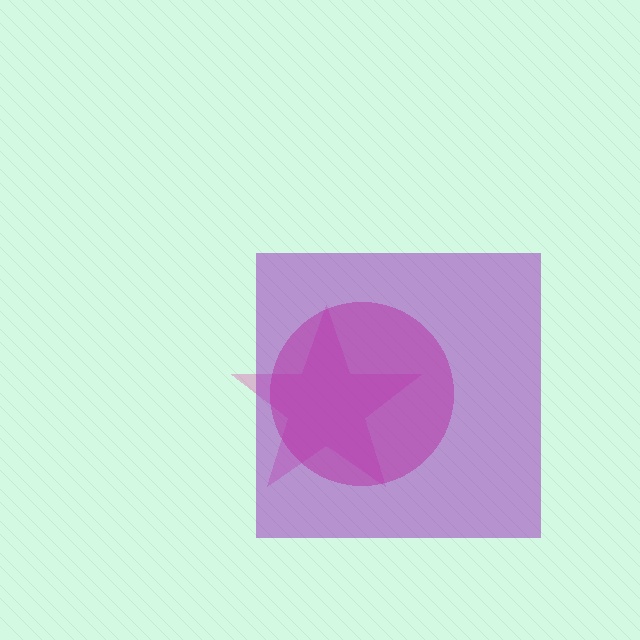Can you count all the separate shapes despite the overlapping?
Yes, there are 3 separate shapes.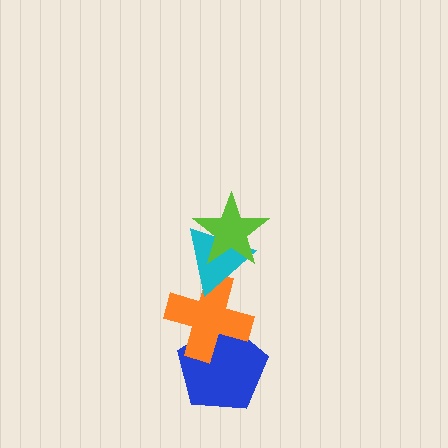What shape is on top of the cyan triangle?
The lime star is on top of the cyan triangle.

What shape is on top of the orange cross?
The cyan triangle is on top of the orange cross.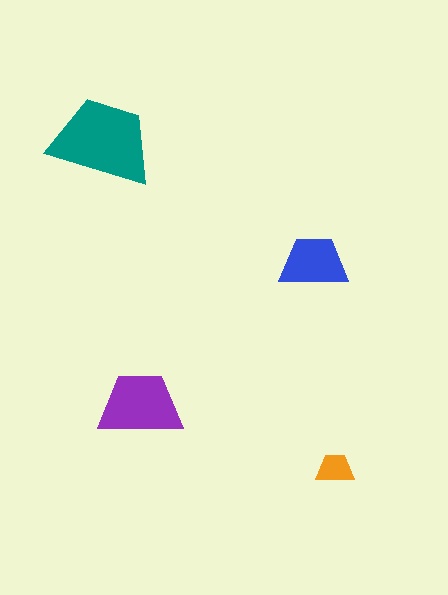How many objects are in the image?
There are 4 objects in the image.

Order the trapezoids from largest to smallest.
the teal one, the purple one, the blue one, the orange one.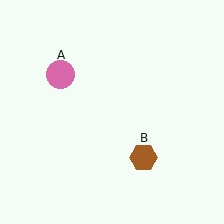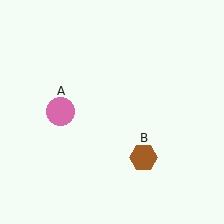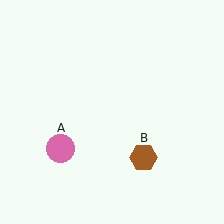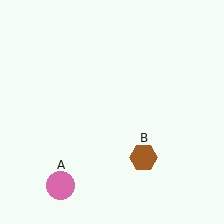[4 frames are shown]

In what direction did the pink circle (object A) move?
The pink circle (object A) moved down.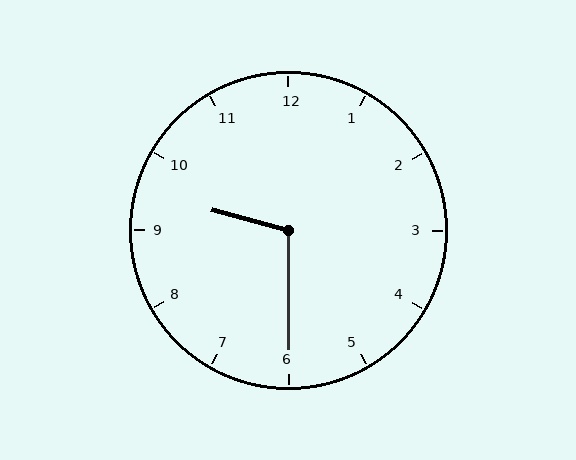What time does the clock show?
9:30.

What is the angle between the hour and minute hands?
Approximately 105 degrees.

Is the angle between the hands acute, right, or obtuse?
It is obtuse.